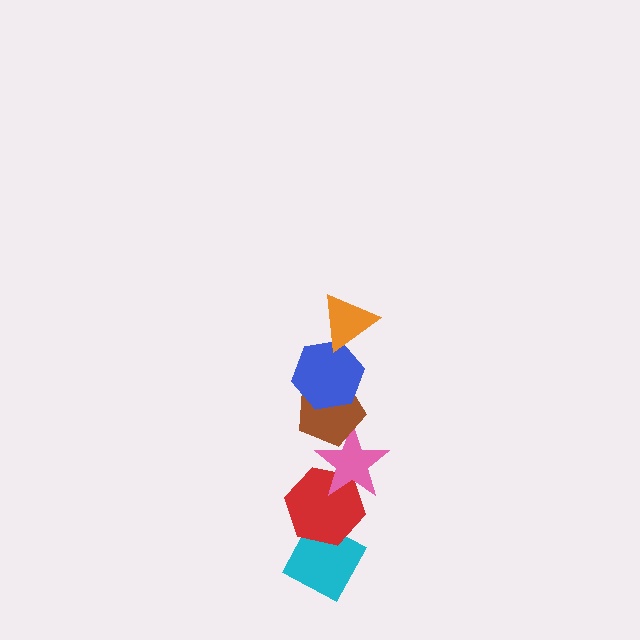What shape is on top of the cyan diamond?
The red hexagon is on top of the cyan diamond.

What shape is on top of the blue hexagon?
The orange triangle is on top of the blue hexagon.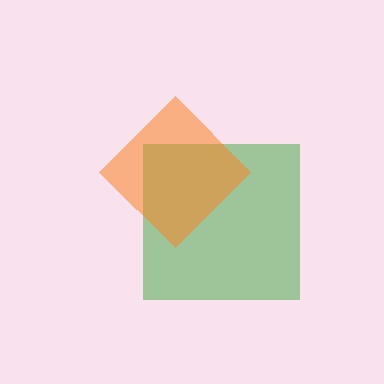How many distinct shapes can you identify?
There are 2 distinct shapes: a green square, an orange diamond.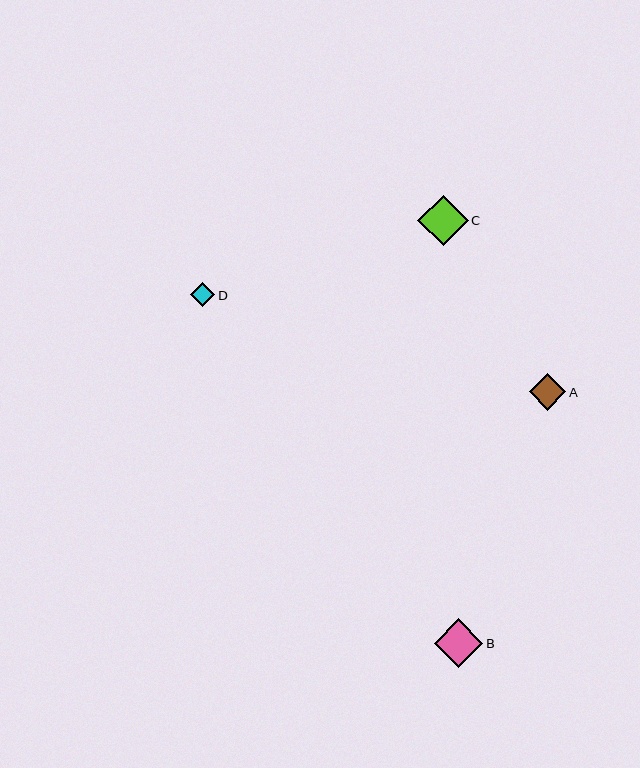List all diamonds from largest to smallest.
From largest to smallest: C, B, A, D.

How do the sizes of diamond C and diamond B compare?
Diamond C and diamond B are approximately the same size.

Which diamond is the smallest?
Diamond D is the smallest with a size of approximately 25 pixels.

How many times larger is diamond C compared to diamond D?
Diamond C is approximately 2.0 times the size of diamond D.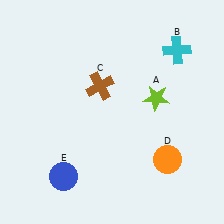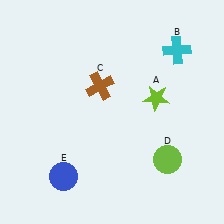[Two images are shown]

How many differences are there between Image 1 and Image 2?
There is 1 difference between the two images.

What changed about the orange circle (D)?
In Image 1, D is orange. In Image 2, it changed to lime.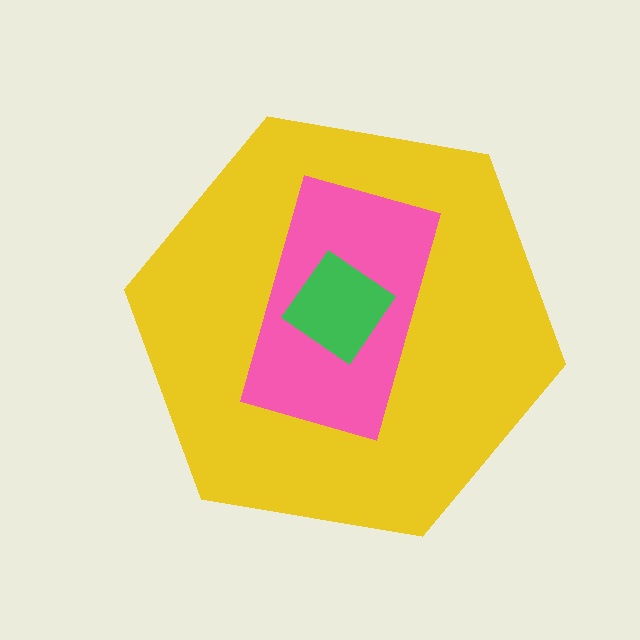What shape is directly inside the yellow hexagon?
The pink rectangle.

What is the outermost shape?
The yellow hexagon.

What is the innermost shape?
The green diamond.